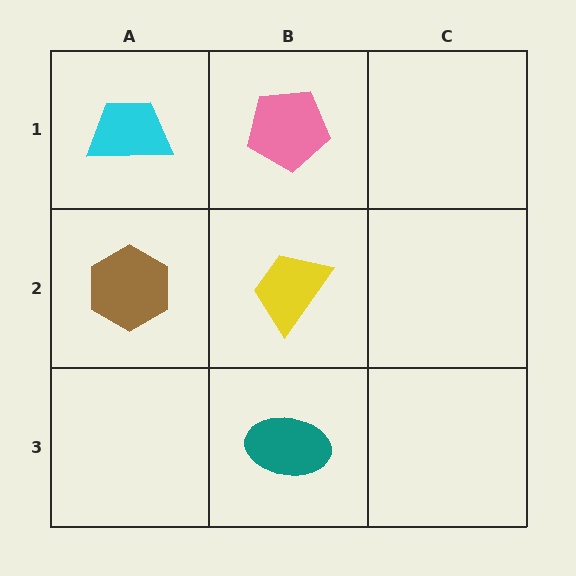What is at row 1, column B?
A pink pentagon.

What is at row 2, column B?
A yellow trapezoid.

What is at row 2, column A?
A brown hexagon.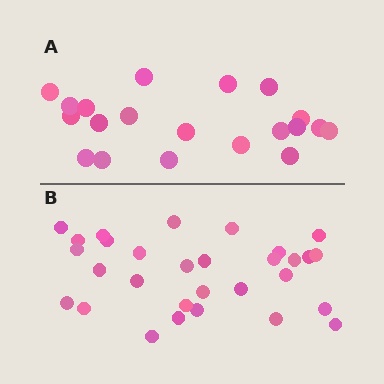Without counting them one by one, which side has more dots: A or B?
Region B (the bottom region) has more dots.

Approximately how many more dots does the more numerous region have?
Region B has roughly 10 or so more dots than region A.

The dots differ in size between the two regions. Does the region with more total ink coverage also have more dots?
No. Region A has more total ink coverage because its dots are larger, but region B actually contains more individual dots. Total area can be misleading — the number of items is what matters here.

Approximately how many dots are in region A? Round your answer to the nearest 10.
About 20 dots.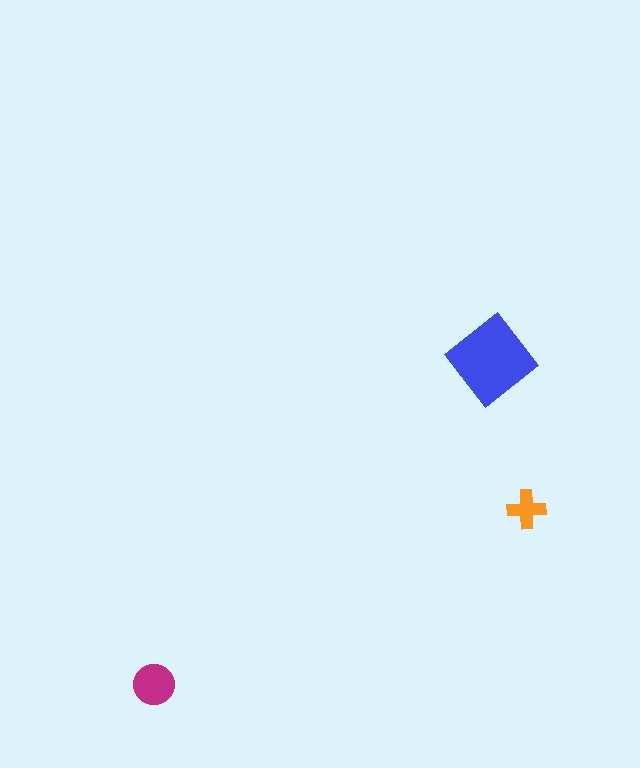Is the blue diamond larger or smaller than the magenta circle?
Larger.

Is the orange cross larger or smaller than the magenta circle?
Smaller.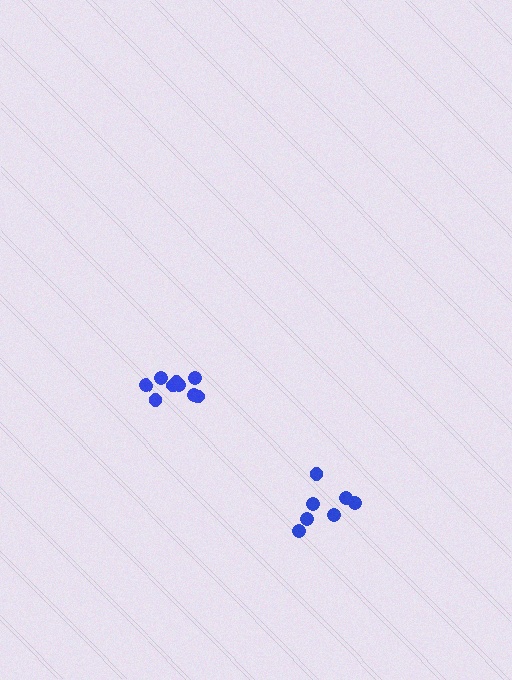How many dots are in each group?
Group 1: 9 dots, Group 2: 7 dots (16 total).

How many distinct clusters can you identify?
There are 2 distinct clusters.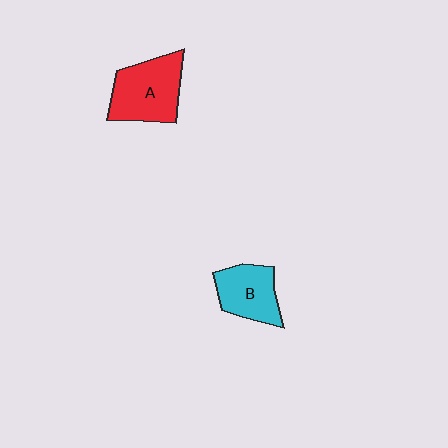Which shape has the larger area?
Shape A (red).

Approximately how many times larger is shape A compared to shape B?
Approximately 1.3 times.